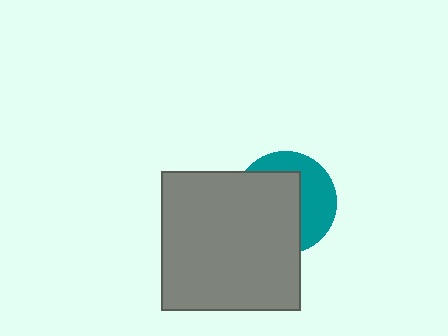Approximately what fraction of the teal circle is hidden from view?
Roughly 59% of the teal circle is hidden behind the gray square.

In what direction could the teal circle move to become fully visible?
The teal circle could move right. That would shift it out from behind the gray square entirely.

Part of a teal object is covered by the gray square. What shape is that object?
It is a circle.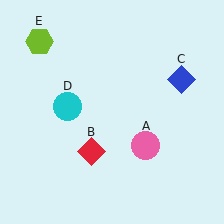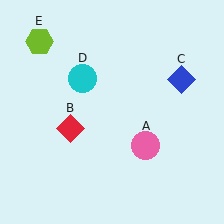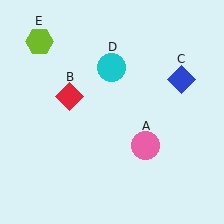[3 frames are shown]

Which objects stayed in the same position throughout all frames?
Pink circle (object A) and blue diamond (object C) and lime hexagon (object E) remained stationary.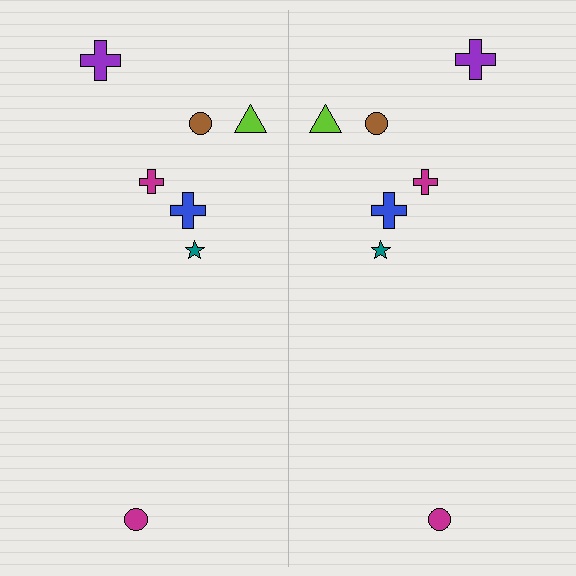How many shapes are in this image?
There are 14 shapes in this image.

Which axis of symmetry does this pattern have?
The pattern has a vertical axis of symmetry running through the center of the image.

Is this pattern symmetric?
Yes, this pattern has bilateral (reflection) symmetry.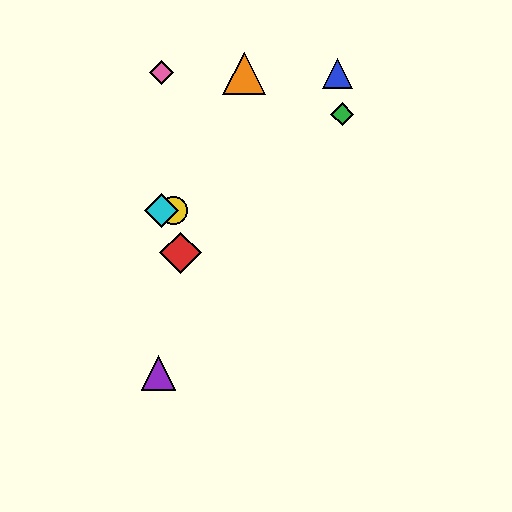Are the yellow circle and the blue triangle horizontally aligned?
No, the yellow circle is at y≈210 and the blue triangle is at y≈74.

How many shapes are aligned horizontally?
2 shapes (the yellow circle, the cyan diamond) are aligned horizontally.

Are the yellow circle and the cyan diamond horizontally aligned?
Yes, both are at y≈210.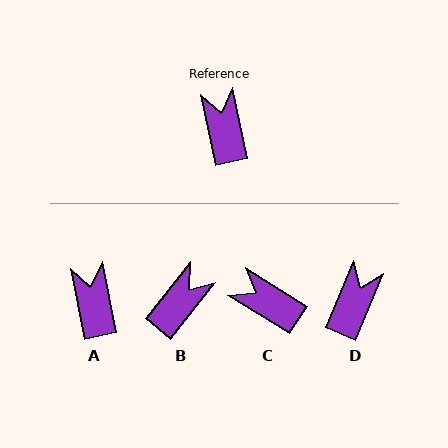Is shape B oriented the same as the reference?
No, it is off by about 50 degrees.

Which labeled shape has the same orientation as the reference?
A.